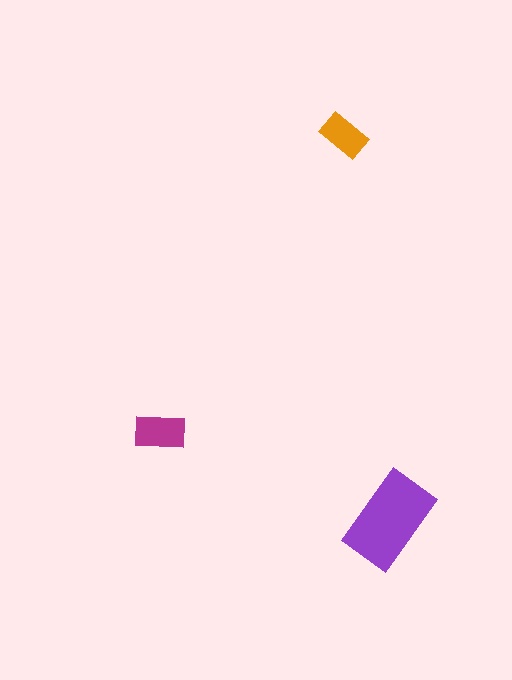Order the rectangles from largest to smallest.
the purple one, the magenta one, the orange one.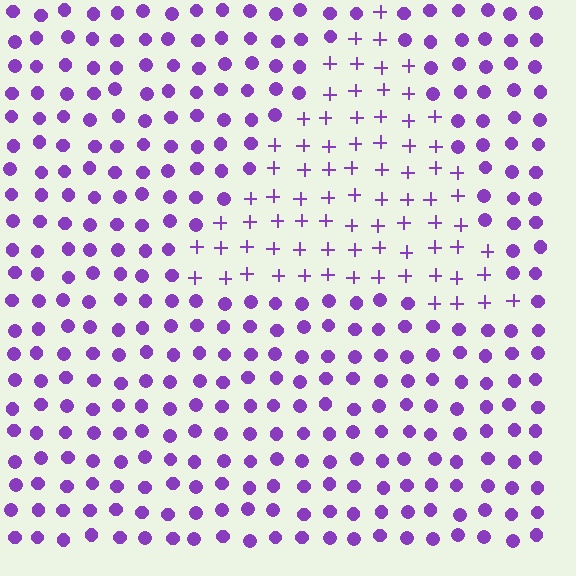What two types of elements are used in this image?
The image uses plus signs inside the triangle region and circles outside it.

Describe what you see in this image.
The image is filled with small purple elements arranged in a uniform grid. A triangle-shaped region contains plus signs, while the surrounding area contains circles. The boundary is defined purely by the change in element shape.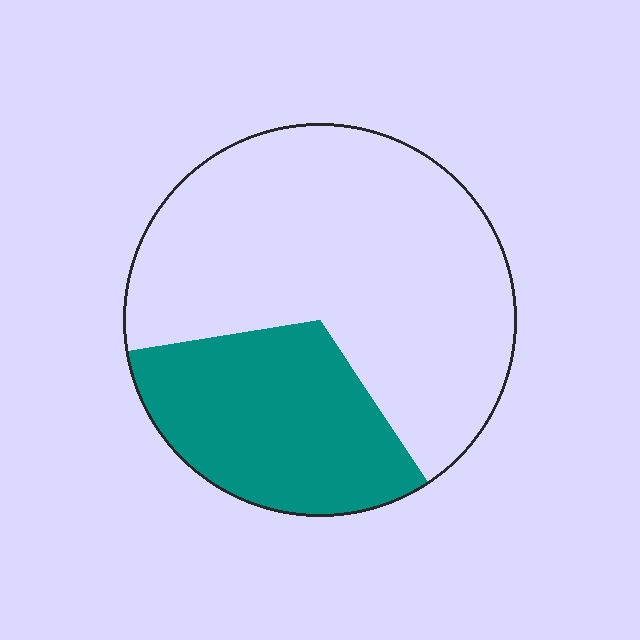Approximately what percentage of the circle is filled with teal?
Approximately 30%.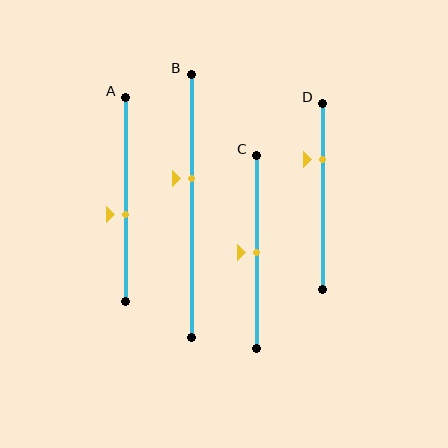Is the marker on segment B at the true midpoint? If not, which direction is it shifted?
No, the marker on segment B is shifted upward by about 10% of the segment length.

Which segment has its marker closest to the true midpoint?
Segment C has its marker closest to the true midpoint.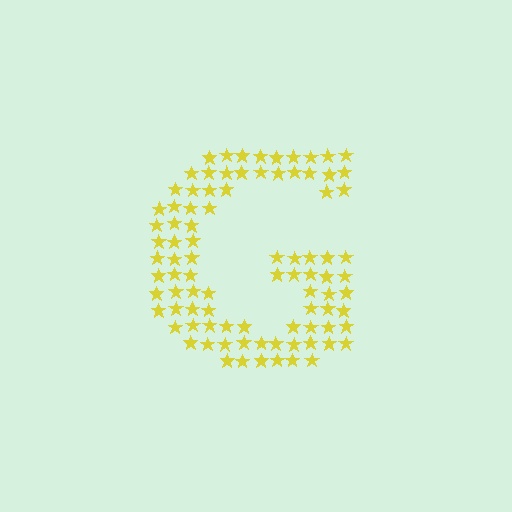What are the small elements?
The small elements are stars.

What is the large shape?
The large shape is the letter G.